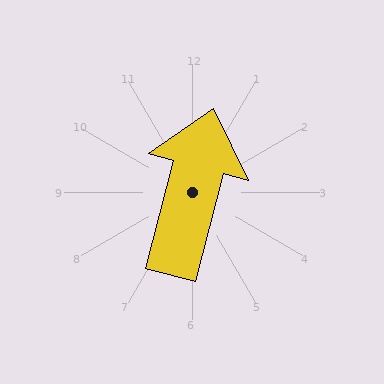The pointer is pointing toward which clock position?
Roughly 12 o'clock.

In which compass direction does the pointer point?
North.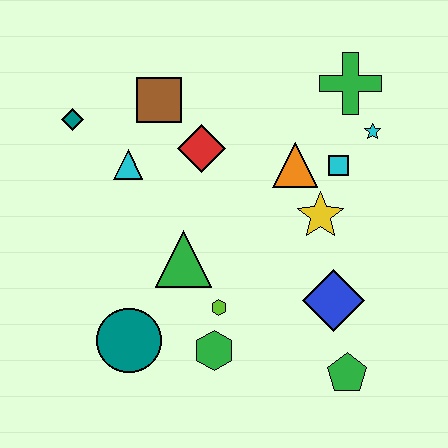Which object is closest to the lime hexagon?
The green hexagon is closest to the lime hexagon.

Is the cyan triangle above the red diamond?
No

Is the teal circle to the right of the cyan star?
No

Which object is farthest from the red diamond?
The green pentagon is farthest from the red diamond.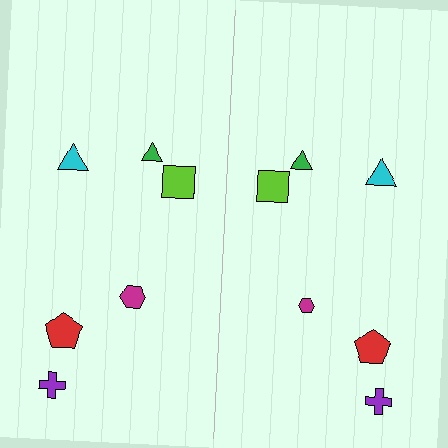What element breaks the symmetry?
The magenta hexagon on the right side has a different size than its mirror counterpart.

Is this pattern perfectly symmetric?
No, the pattern is not perfectly symmetric. The magenta hexagon on the right side has a different size than its mirror counterpart.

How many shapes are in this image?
There are 12 shapes in this image.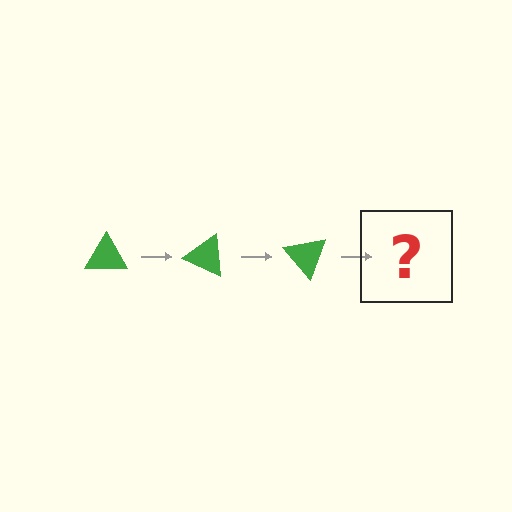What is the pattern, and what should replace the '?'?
The pattern is that the triangle rotates 25 degrees each step. The '?' should be a green triangle rotated 75 degrees.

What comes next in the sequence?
The next element should be a green triangle rotated 75 degrees.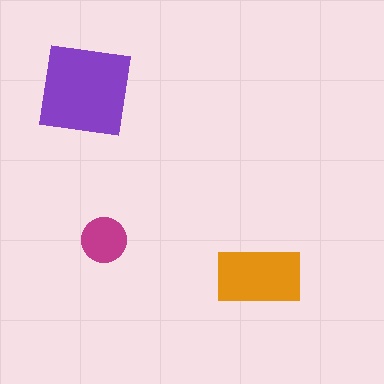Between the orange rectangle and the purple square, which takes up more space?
The purple square.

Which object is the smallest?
The magenta circle.